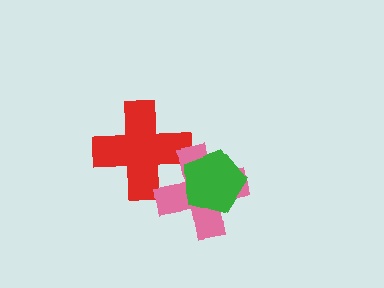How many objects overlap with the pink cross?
2 objects overlap with the pink cross.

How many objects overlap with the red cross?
1 object overlaps with the red cross.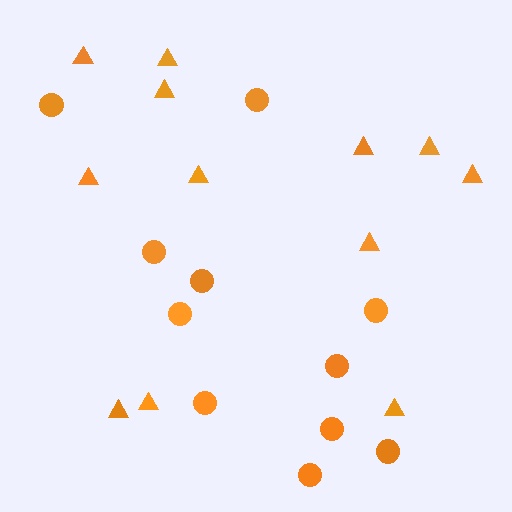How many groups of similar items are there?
There are 2 groups: one group of circles (11) and one group of triangles (12).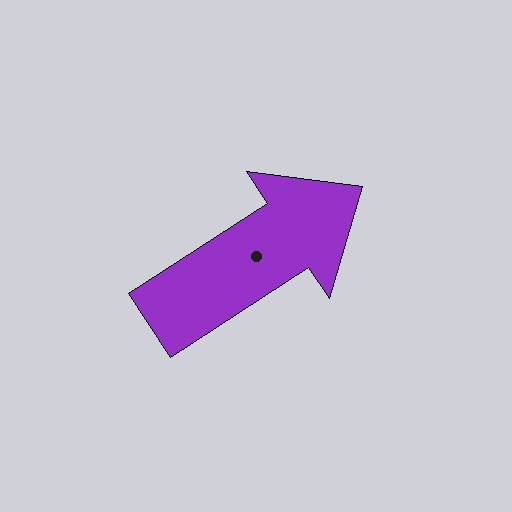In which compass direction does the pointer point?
Northeast.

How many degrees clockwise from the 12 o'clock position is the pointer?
Approximately 57 degrees.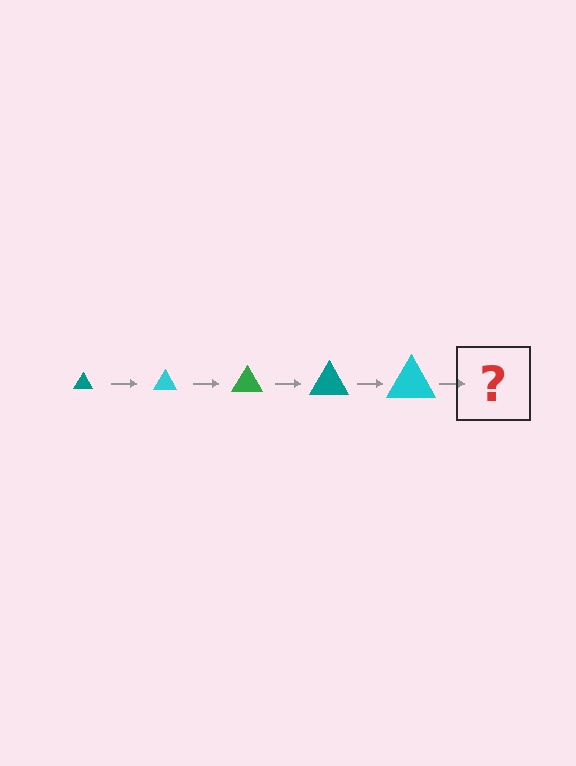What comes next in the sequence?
The next element should be a green triangle, larger than the previous one.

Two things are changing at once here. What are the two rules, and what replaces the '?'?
The two rules are that the triangle grows larger each step and the color cycles through teal, cyan, and green. The '?' should be a green triangle, larger than the previous one.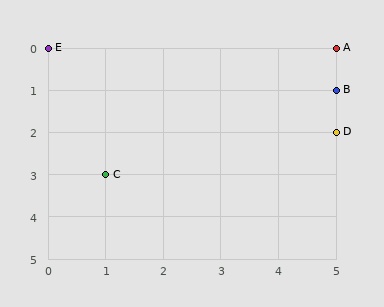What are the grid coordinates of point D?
Point D is at grid coordinates (5, 2).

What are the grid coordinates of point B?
Point B is at grid coordinates (5, 1).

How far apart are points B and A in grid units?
Points B and A are 1 row apart.